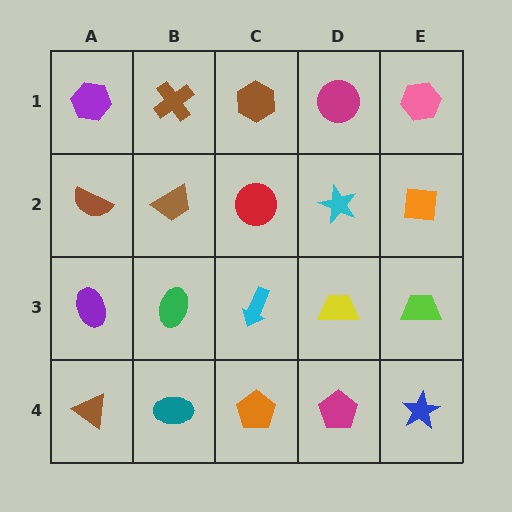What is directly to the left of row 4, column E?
A magenta pentagon.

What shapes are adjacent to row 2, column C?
A brown hexagon (row 1, column C), a cyan arrow (row 3, column C), a brown trapezoid (row 2, column B), a cyan star (row 2, column D).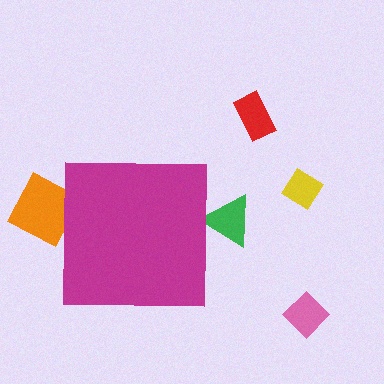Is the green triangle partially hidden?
Yes, the green triangle is partially hidden behind the magenta square.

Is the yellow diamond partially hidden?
No, the yellow diamond is fully visible.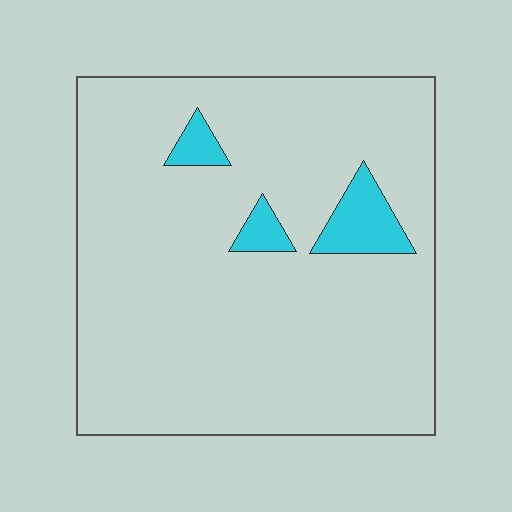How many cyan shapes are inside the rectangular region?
3.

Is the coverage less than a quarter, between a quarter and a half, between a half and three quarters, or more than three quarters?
Less than a quarter.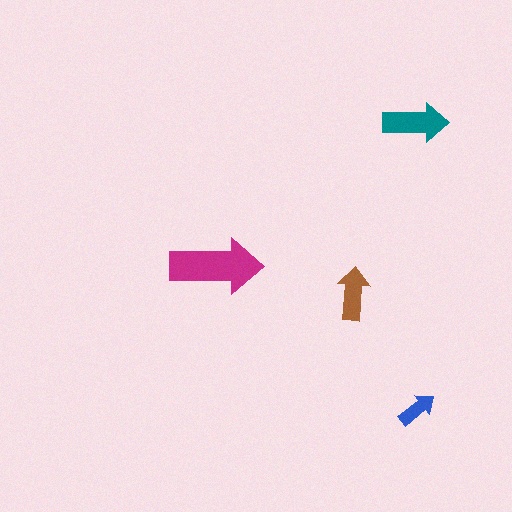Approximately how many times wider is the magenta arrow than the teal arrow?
About 1.5 times wider.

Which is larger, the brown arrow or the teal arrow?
The teal one.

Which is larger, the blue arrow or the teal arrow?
The teal one.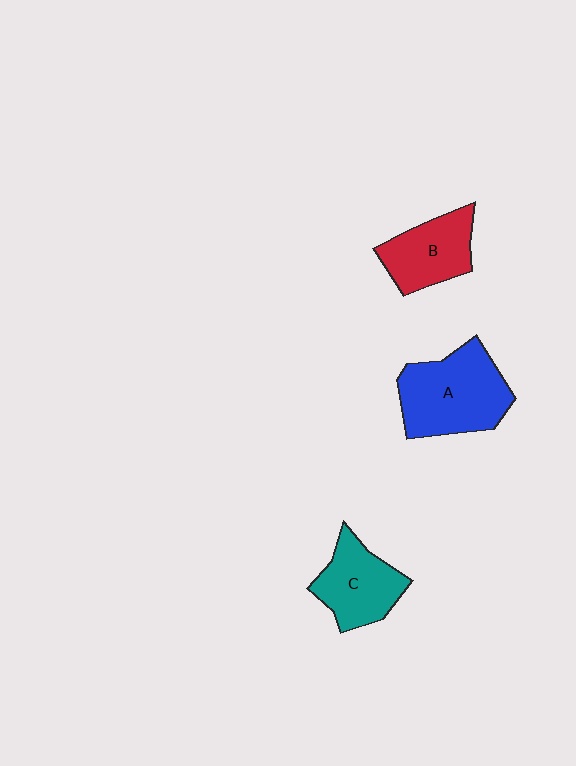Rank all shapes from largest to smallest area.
From largest to smallest: A (blue), C (teal), B (red).